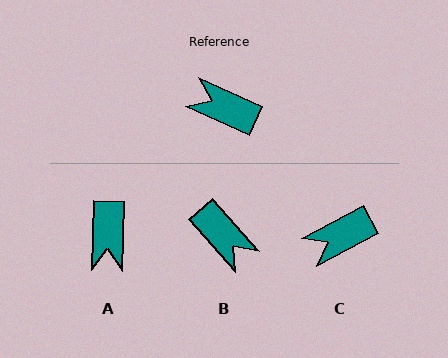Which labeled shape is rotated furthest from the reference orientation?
B, about 156 degrees away.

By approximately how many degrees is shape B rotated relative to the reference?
Approximately 156 degrees counter-clockwise.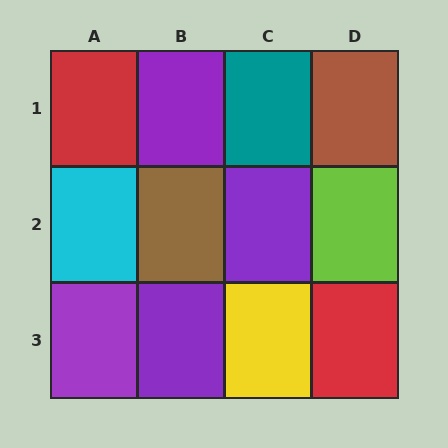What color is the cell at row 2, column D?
Lime.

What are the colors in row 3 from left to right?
Purple, purple, yellow, red.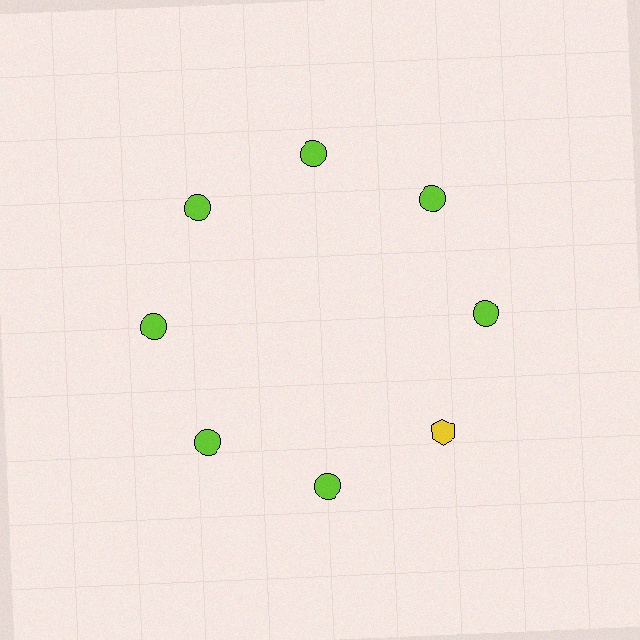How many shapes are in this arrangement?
There are 8 shapes arranged in a ring pattern.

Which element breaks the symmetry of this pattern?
The yellow hexagon at roughly the 4 o'clock position breaks the symmetry. All other shapes are lime circles.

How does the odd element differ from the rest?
It differs in both color (yellow instead of lime) and shape (hexagon instead of circle).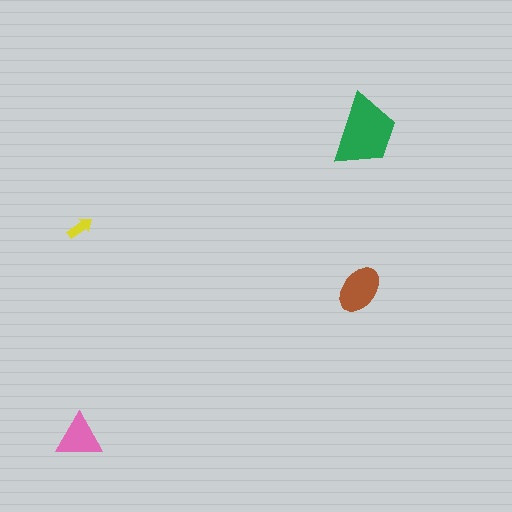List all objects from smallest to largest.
The yellow arrow, the pink triangle, the brown ellipse, the green trapezoid.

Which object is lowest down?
The pink triangle is bottommost.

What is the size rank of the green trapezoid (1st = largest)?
1st.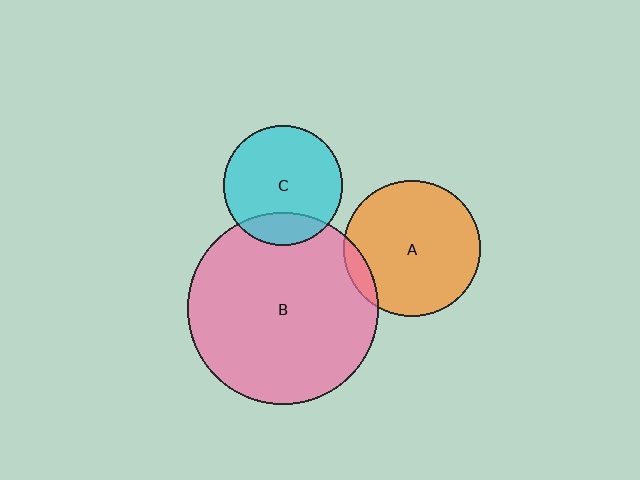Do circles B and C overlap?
Yes.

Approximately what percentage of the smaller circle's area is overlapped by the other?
Approximately 20%.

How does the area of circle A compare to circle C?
Approximately 1.3 times.